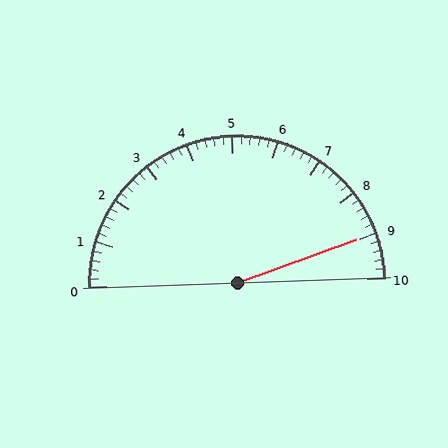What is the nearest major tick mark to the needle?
The nearest major tick mark is 9.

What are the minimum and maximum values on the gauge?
The gauge ranges from 0 to 10.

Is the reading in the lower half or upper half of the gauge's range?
The reading is in the upper half of the range (0 to 10).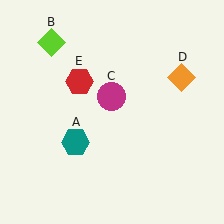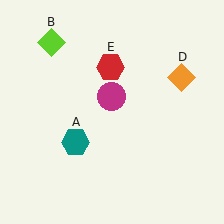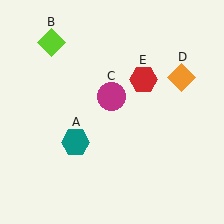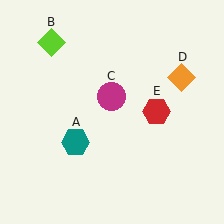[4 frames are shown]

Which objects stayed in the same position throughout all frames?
Teal hexagon (object A) and lime diamond (object B) and magenta circle (object C) and orange diamond (object D) remained stationary.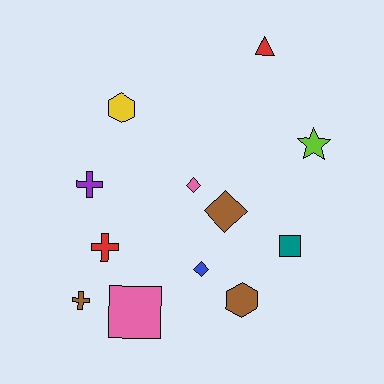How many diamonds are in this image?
There are 3 diamonds.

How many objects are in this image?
There are 12 objects.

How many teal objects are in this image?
There is 1 teal object.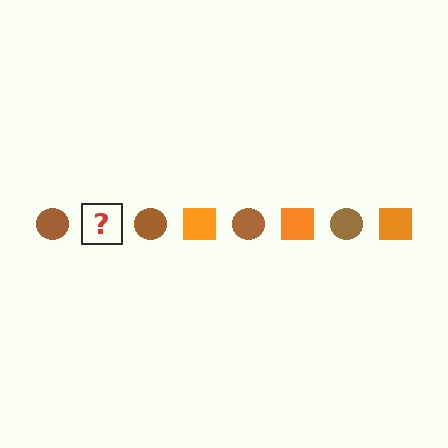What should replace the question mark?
The question mark should be replaced with an orange square.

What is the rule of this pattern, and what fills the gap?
The rule is that the pattern alternates between brown circle and orange square. The gap should be filled with an orange square.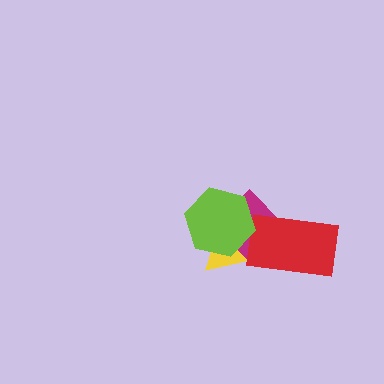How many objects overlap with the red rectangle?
1 object overlaps with the red rectangle.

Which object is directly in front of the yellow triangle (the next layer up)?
The magenta diamond is directly in front of the yellow triangle.